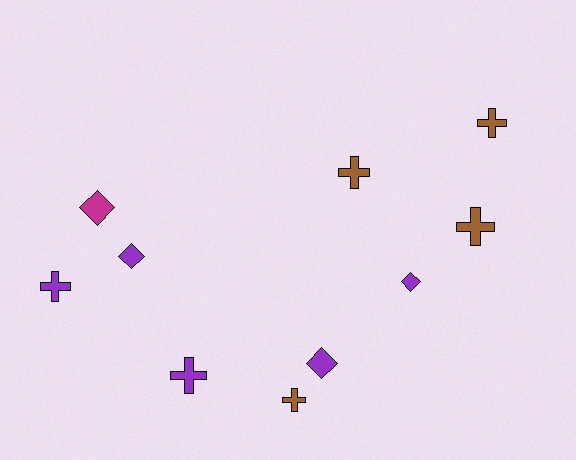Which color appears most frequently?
Purple, with 5 objects.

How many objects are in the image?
There are 10 objects.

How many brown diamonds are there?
There are no brown diamonds.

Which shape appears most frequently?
Cross, with 6 objects.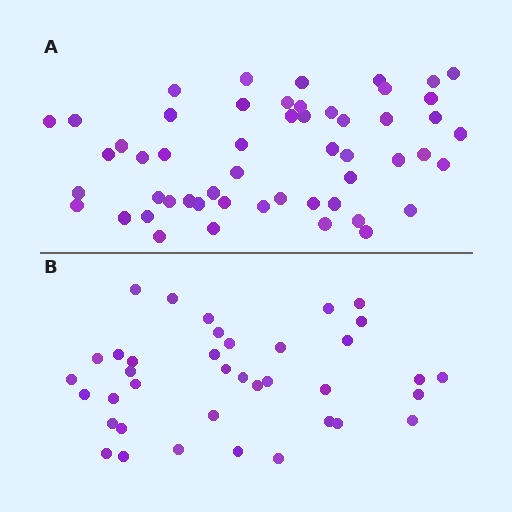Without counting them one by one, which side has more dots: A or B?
Region A (the top region) has more dots.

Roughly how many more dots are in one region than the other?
Region A has approximately 15 more dots than region B.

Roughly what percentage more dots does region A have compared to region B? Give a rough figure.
About 40% more.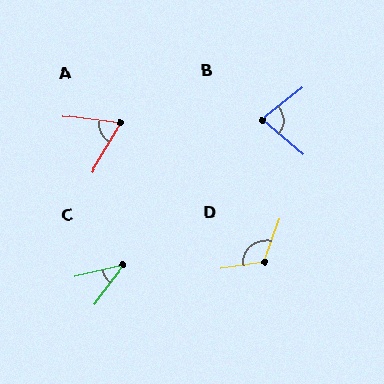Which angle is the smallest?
C, at approximately 40 degrees.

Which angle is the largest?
D, at approximately 119 degrees.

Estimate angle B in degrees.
Approximately 78 degrees.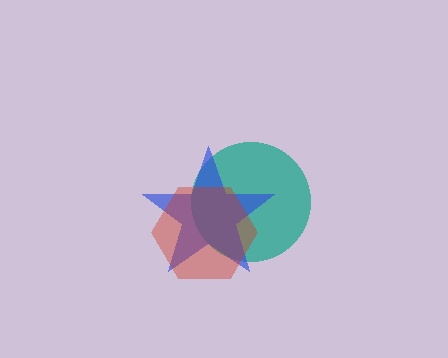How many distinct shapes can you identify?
There are 3 distinct shapes: a teal circle, a blue star, a red hexagon.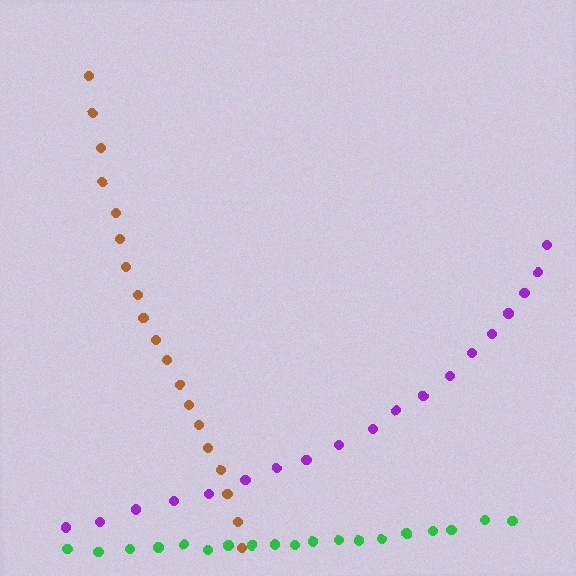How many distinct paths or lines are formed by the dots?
There are 3 distinct paths.